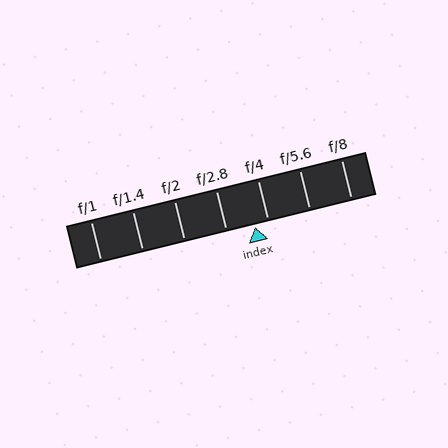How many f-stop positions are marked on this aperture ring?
There are 7 f-stop positions marked.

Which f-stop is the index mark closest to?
The index mark is closest to f/4.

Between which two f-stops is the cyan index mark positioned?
The index mark is between f/2.8 and f/4.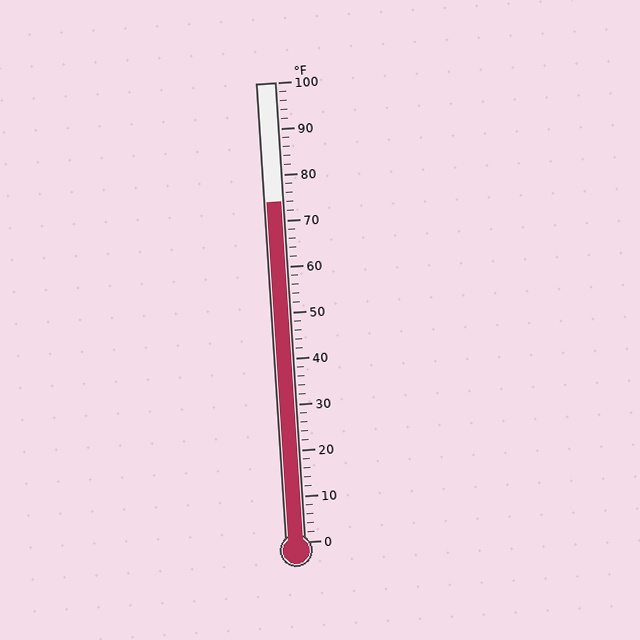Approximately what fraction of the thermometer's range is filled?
The thermometer is filled to approximately 75% of its range.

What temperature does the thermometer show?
The thermometer shows approximately 74°F.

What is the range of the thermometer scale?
The thermometer scale ranges from 0°F to 100°F.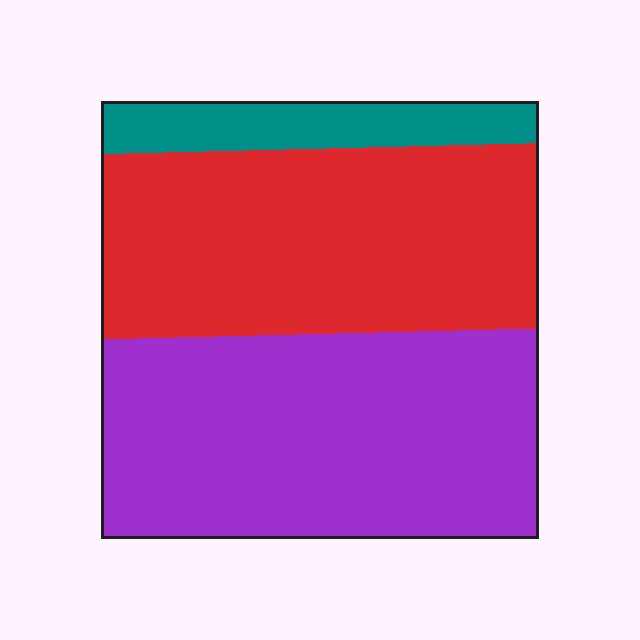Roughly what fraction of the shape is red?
Red covers about 40% of the shape.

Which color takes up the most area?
Purple, at roughly 45%.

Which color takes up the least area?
Teal, at roughly 10%.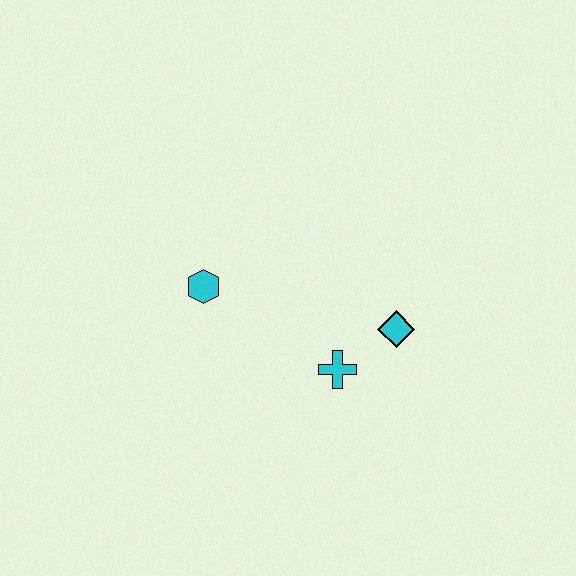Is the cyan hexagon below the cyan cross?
No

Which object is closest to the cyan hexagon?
The cyan cross is closest to the cyan hexagon.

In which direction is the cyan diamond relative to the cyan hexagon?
The cyan diamond is to the right of the cyan hexagon.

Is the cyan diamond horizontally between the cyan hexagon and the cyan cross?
No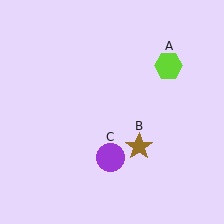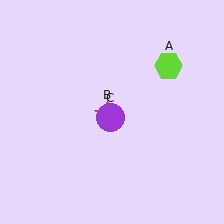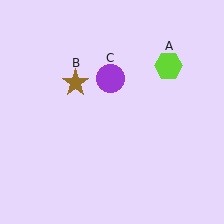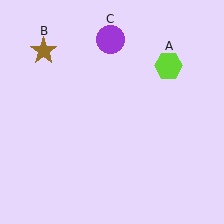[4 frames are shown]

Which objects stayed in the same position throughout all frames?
Lime hexagon (object A) remained stationary.